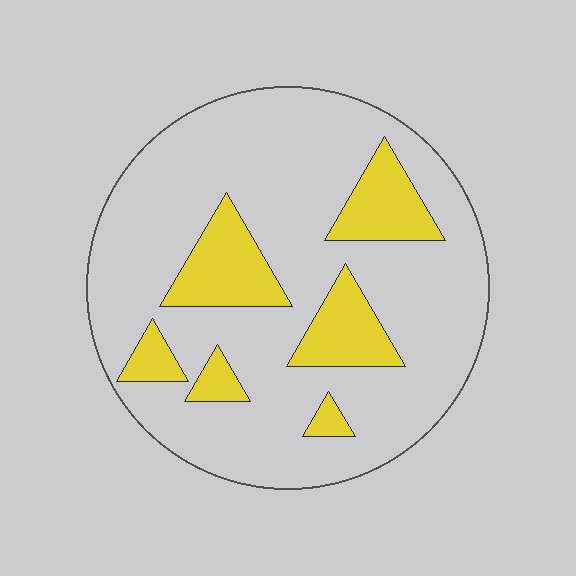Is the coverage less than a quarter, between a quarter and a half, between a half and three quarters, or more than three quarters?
Less than a quarter.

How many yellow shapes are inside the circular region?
6.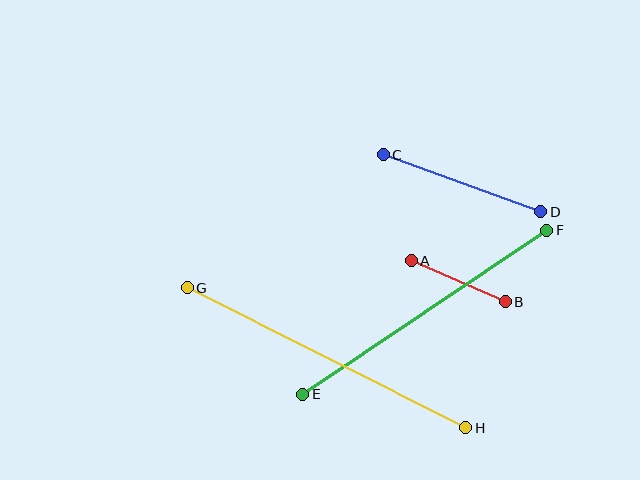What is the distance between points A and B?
The distance is approximately 103 pixels.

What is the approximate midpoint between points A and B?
The midpoint is at approximately (458, 281) pixels.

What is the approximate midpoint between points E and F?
The midpoint is at approximately (425, 312) pixels.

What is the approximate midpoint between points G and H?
The midpoint is at approximately (326, 358) pixels.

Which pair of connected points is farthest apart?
Points G and H are farthest apart.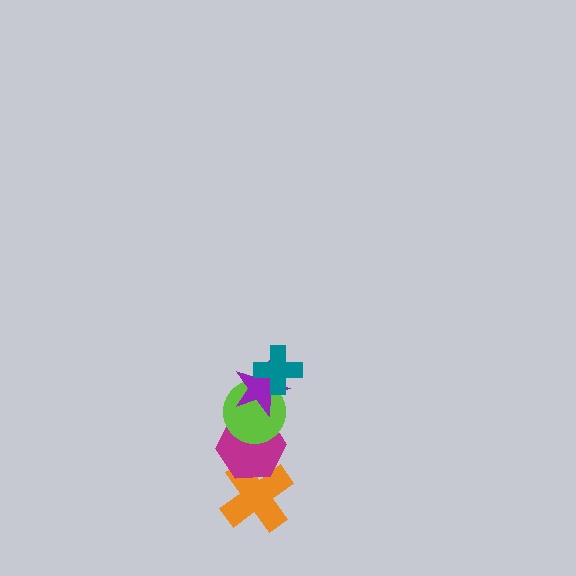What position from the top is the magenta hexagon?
The magenta hexagon is 4th from the top.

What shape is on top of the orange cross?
The magenta hexagon is on top of the orange cross.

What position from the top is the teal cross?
The teal cross is 1st from the top.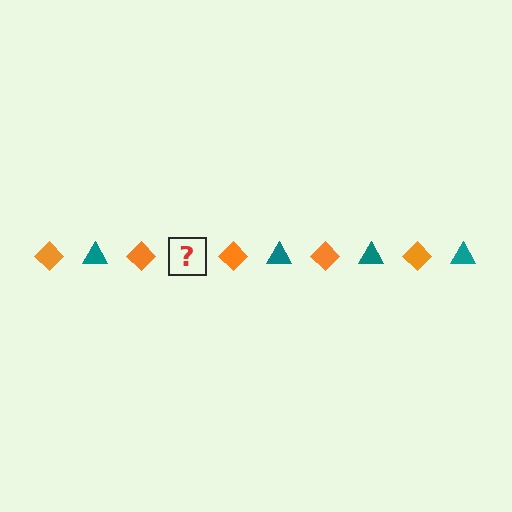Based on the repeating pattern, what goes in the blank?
The blank should be a teal triangle.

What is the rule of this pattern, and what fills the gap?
The rule is that the pattern alternates between orange diamond and teal triangle. The gap should be filled with a teal triangle.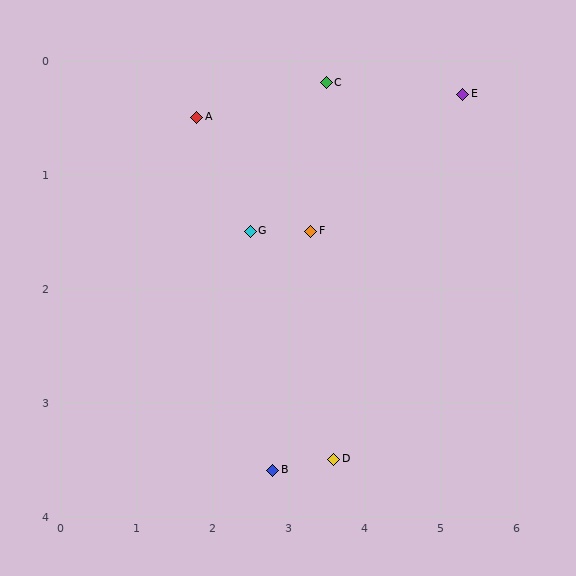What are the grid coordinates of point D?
Point D is at approximately (3.6, 3.5).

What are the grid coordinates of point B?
Point B is at approximately (2.8, 3.6).